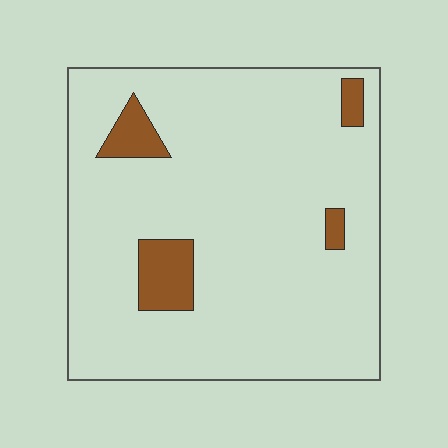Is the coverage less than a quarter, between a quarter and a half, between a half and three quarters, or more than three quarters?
Less than a quarter.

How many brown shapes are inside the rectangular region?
4.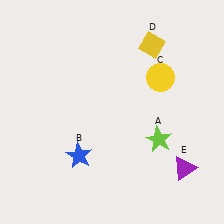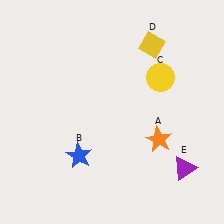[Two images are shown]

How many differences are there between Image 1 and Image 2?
There is 1 difference between the two images.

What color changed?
The star (A) changed from lime in Image 1 to orange in Image 2.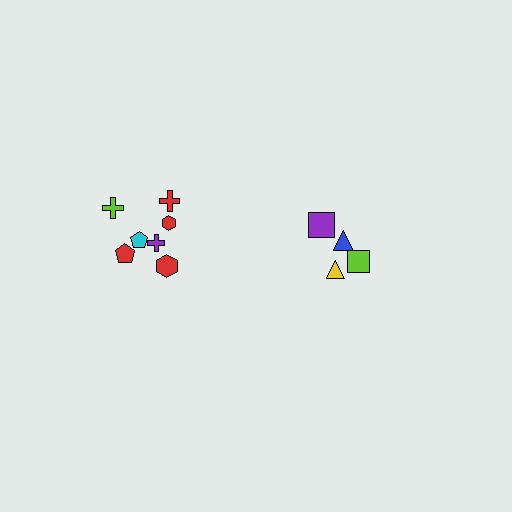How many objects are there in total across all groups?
There are 11 objects.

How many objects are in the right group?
There are 4 objects.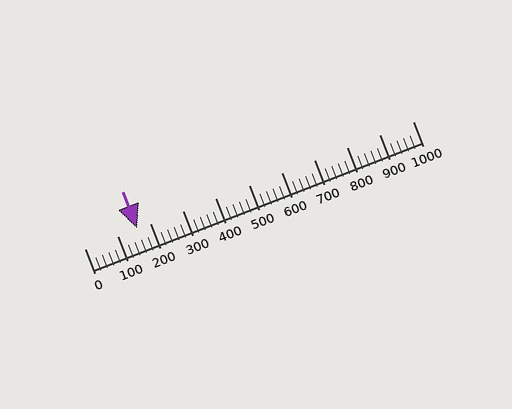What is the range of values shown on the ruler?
The ruler shows values from 0 to 1000.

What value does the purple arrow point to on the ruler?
The purple arrow points to approximately 160.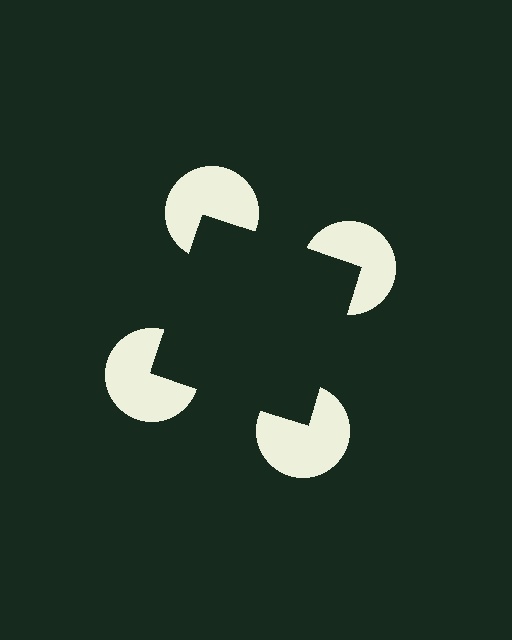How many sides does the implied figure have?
4 sides.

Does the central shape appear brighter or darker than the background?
It typically appears slightly darker than the background, even though no actual brightness change is drawn.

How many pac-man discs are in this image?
There are 4 — one at each vertex of the illusory square.